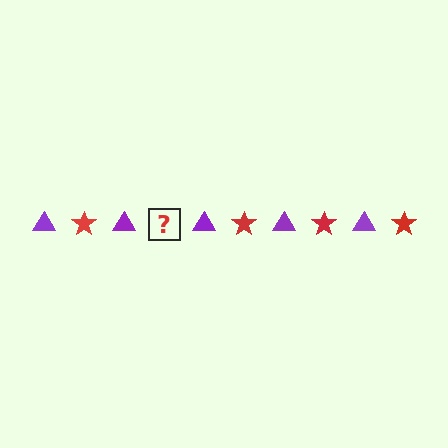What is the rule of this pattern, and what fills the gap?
The rule is that the pattern alternates between purple triangle and red star. The gap should be filled with a red star.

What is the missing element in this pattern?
The missing element is a red star.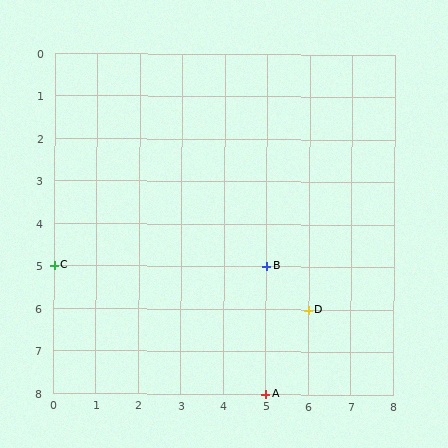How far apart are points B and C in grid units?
Points B and C are 5 columns apart.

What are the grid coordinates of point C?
Point C is at grid coordinates (0, 5).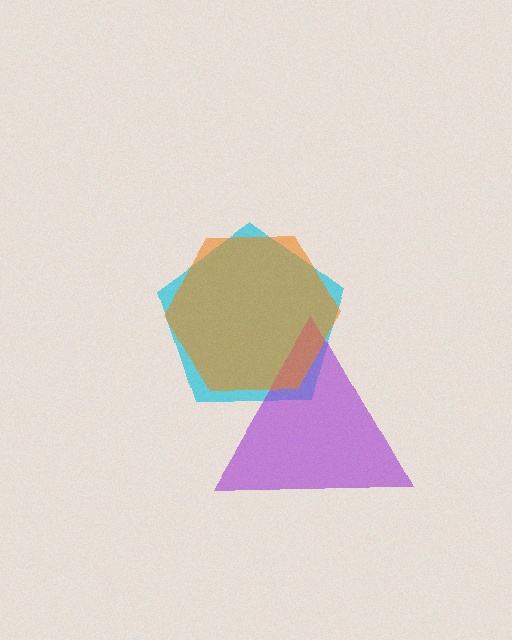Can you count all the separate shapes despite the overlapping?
Yes, there are 3 separate shapes.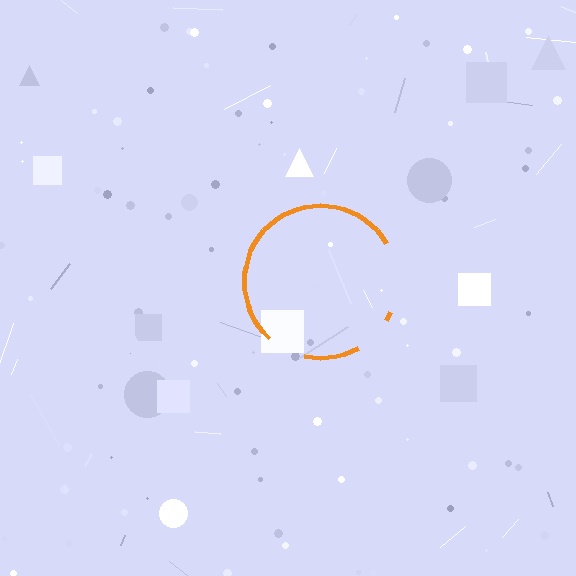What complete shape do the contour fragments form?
The contour fragments form a circle.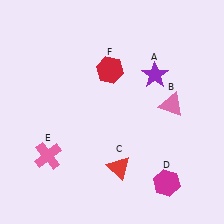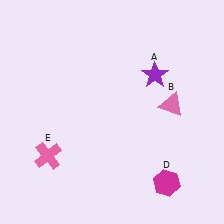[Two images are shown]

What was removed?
The red hexagon (F), the red triangle (C) were removed in Image 2.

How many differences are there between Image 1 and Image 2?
There are 2 differences between the two images.